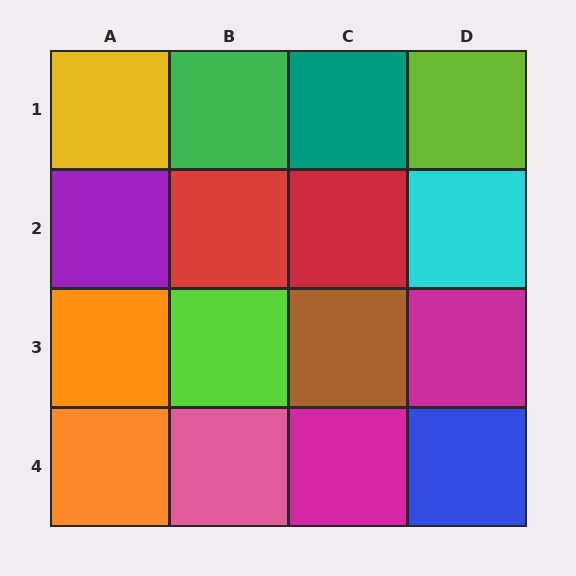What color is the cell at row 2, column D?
Cyan.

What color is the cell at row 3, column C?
Brown.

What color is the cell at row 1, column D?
Lime.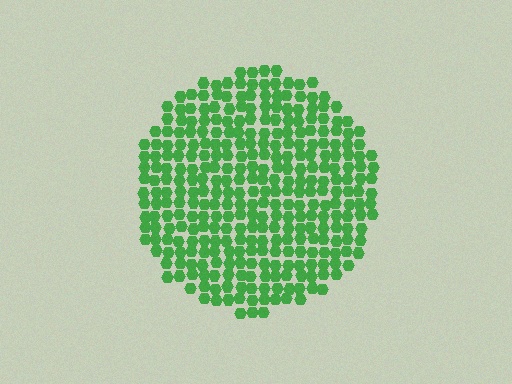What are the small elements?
The small elements are hexagons.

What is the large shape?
The large shape is a circle.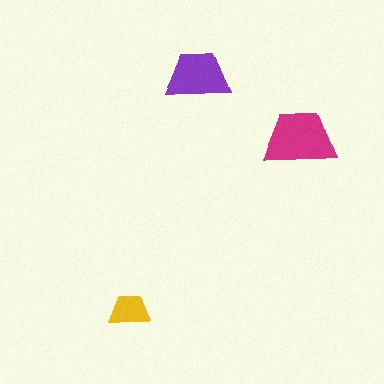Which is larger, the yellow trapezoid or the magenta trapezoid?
The magenta one.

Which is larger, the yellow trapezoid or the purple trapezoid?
The purple one.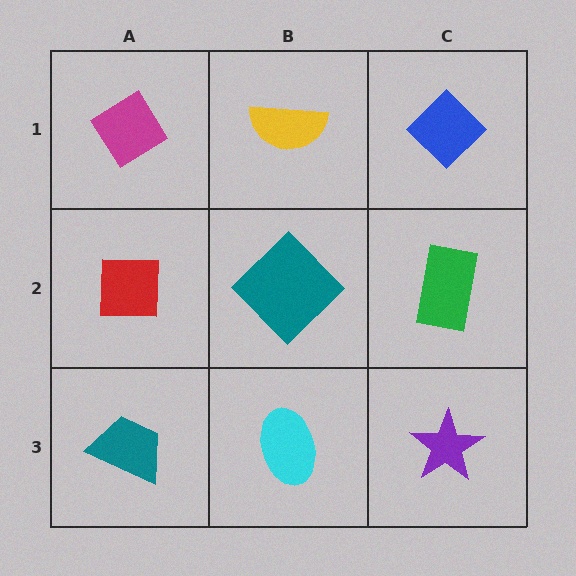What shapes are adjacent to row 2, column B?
A yellow semicircle (row 1, column B), a cyan ellipse (row 3, column B), a red square (row 2, column A), a green rectangle (row 2, column C).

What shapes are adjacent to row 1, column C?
A green rectangle (row 2, column C), a yellow semicircle (row 1, column B).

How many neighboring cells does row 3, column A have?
2.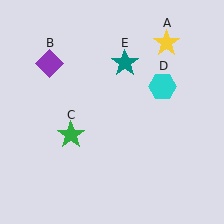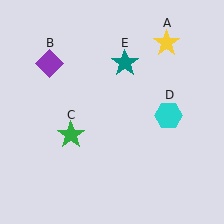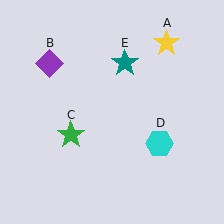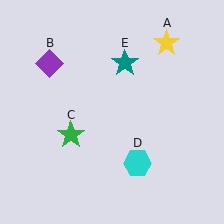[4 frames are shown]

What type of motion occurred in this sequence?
The cyan hexagon (object D) rotated clockwise around the center of the scene.